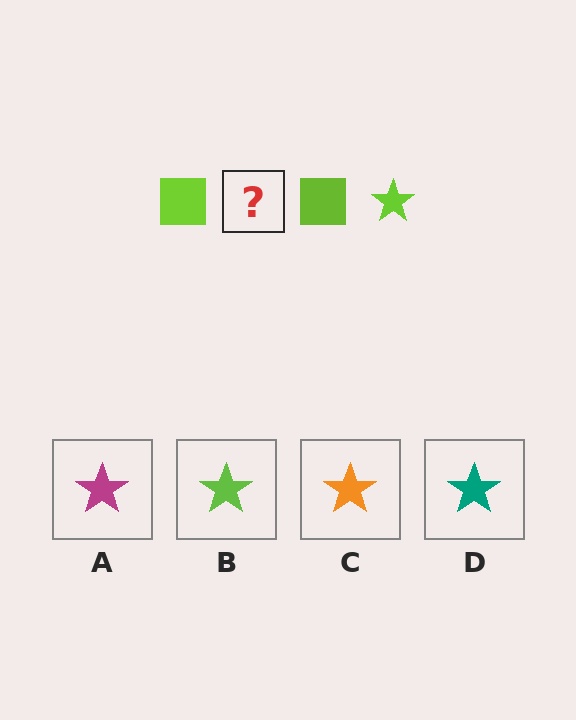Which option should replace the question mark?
Option B.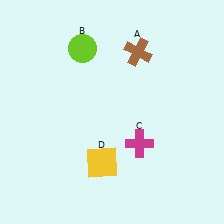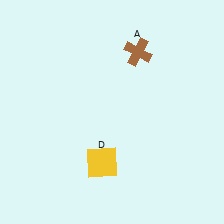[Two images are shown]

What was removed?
The lime circle (B), the magenta cross (C) were removed in Image 2.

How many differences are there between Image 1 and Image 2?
There are 2 differences between the two images.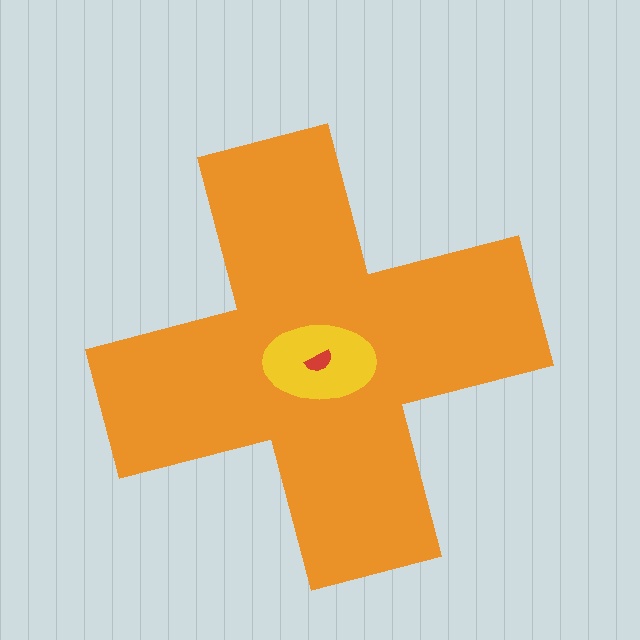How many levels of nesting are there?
3.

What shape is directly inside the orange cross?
The yellow ellipse.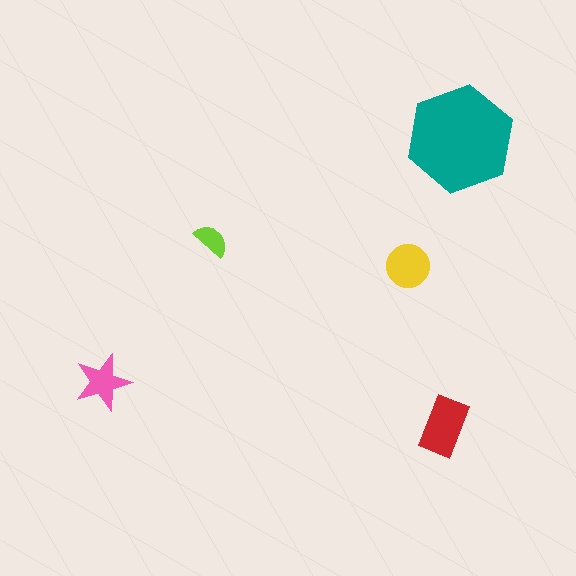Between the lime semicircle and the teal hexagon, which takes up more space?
The teal hexagon.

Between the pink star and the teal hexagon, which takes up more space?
The teal hexagon.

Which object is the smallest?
The lime semicircle.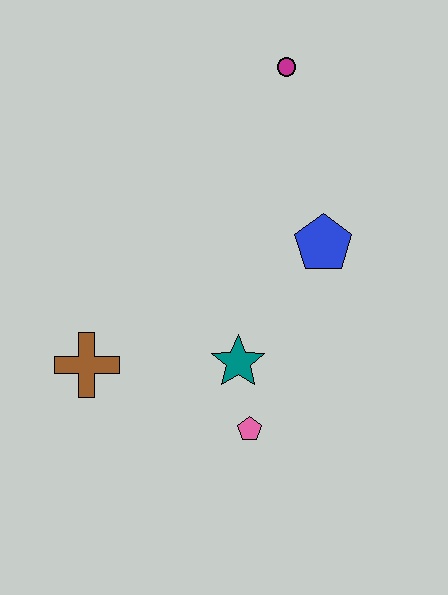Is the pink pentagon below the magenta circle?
Yes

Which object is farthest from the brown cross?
The magenta circle is farthest from the brown cross.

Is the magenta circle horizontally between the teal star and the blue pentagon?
Yes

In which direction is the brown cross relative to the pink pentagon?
The brown cross is to the left of the pink pentagon.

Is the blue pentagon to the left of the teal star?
No